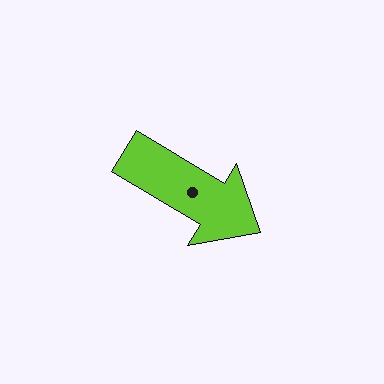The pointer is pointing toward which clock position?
Roughly 4 o'clock.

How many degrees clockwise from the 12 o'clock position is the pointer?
Approximately 121 degrees.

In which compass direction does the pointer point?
Southeast.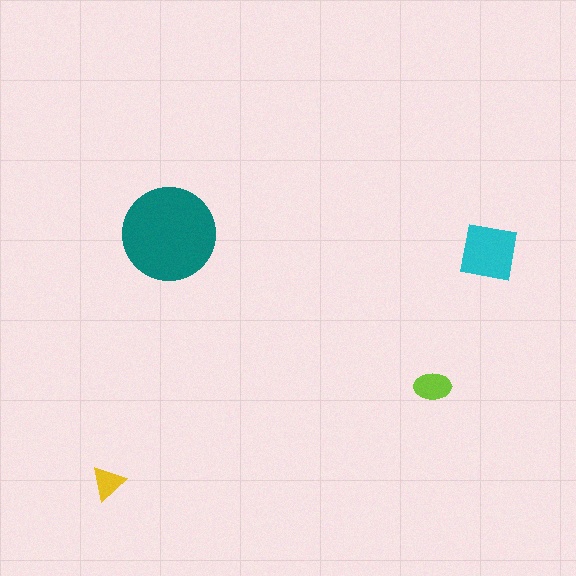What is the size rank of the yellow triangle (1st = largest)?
4th.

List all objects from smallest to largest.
The yellow triangle, the lime ellipse, the cyan square, the teal circle.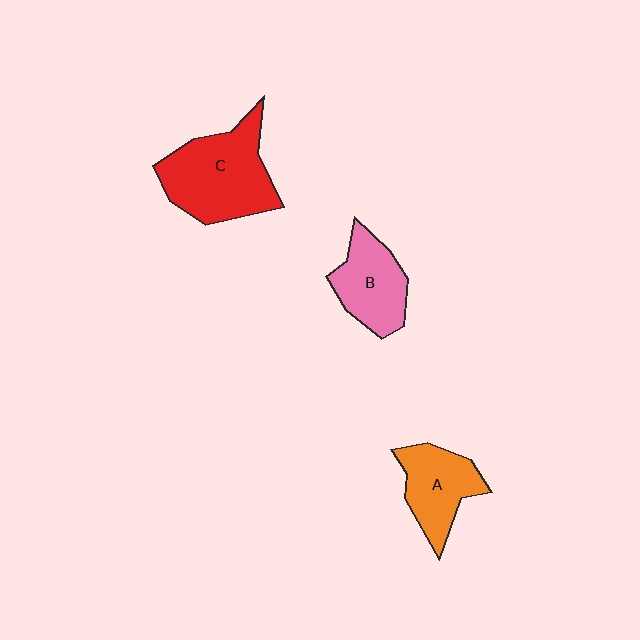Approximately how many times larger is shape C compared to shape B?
Approximately 1.6 times.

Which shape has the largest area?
Shape C (red).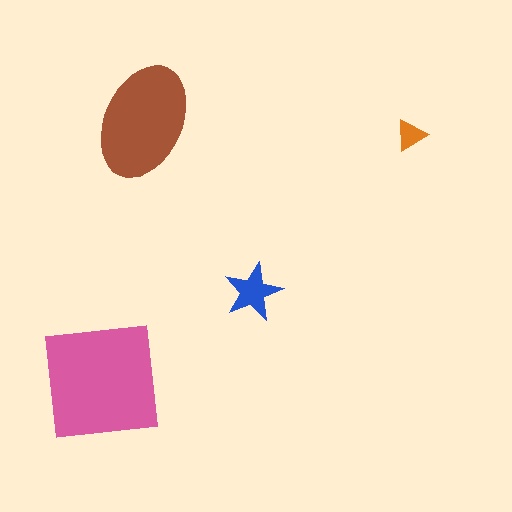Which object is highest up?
The brown ellipse is topmost.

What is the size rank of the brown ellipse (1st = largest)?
2nd.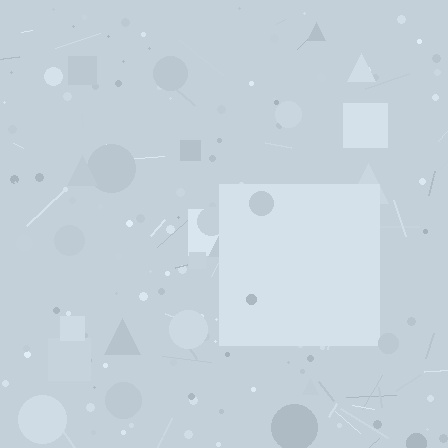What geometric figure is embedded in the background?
A square is embedded in the background.